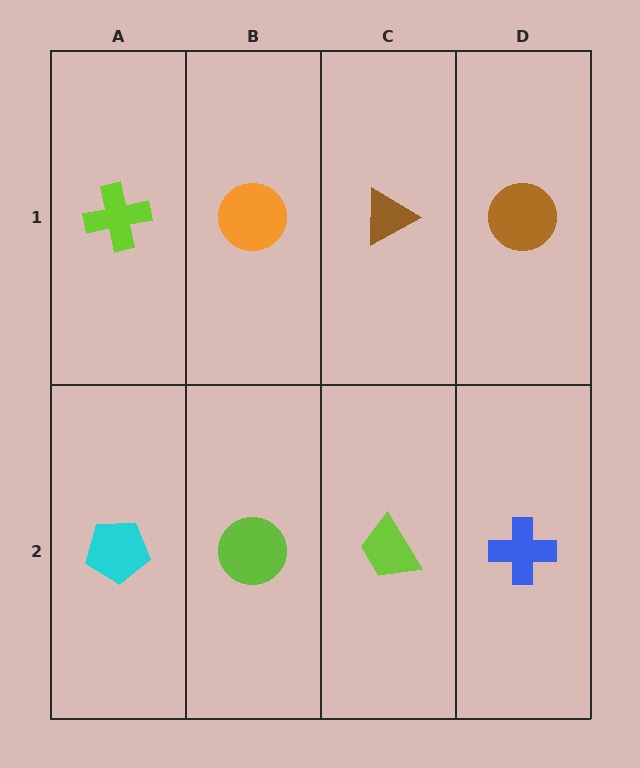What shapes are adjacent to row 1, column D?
A blue cross (row 2, column D), a brown triangle (row 1, column C).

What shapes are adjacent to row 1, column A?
A cyan pentagon (row 2, column A), an orange circle (row 1, column B).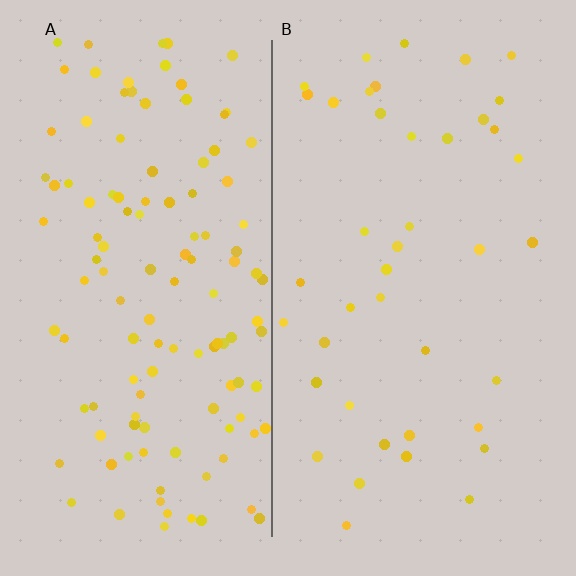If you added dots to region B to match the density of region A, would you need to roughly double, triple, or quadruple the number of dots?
Approximately triple.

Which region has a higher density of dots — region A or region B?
A (the left).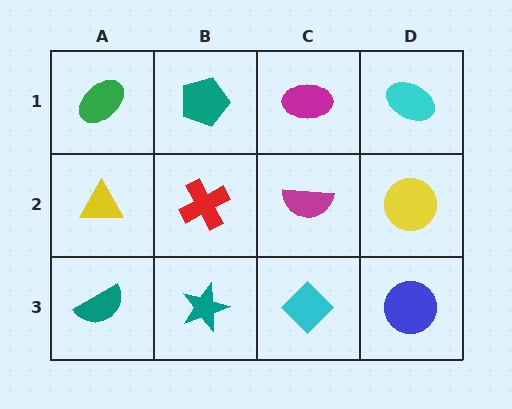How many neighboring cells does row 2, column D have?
3.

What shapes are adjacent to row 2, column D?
A cyan ellipse (row 1, column D), a blue circle (row 3, column D), a magenta semicircle (row 2, column C).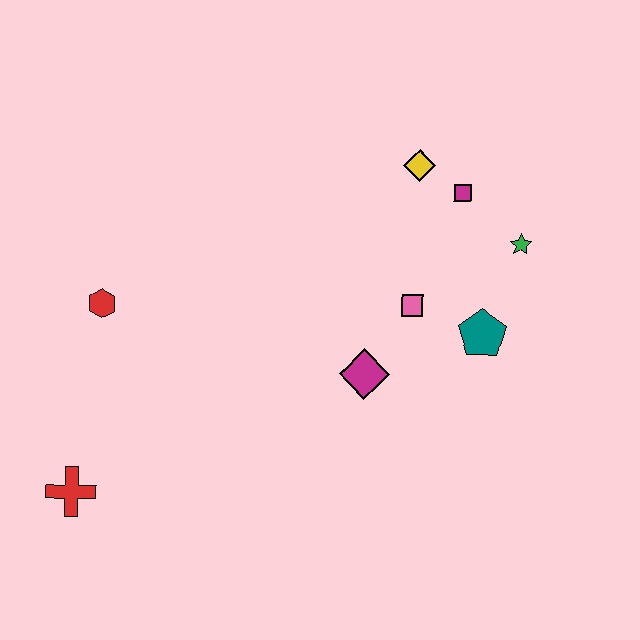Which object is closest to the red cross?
The red hexagon is closest to the red cross.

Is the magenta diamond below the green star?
Yes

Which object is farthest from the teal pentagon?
The red cross is farthest from the teal pentagon.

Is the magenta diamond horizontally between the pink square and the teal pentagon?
No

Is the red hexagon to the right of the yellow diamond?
No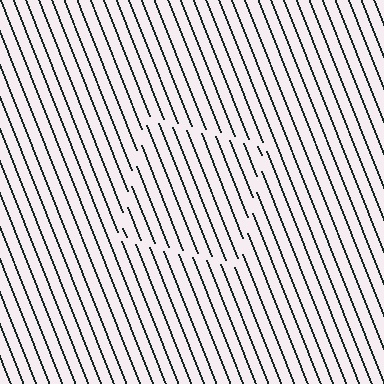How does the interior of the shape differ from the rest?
The interior of the shape contains the same grating, shifted by half a period — the contour is defined by the phase discontinuity where line-ends from the inner and outer gratings abut.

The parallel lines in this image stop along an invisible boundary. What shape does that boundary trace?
An illusory square. The interior of the shape contains the same grating, shifted by half a period — the contour is defined by the phase discontinuity where line-ends from the inner and outer gratings abut.